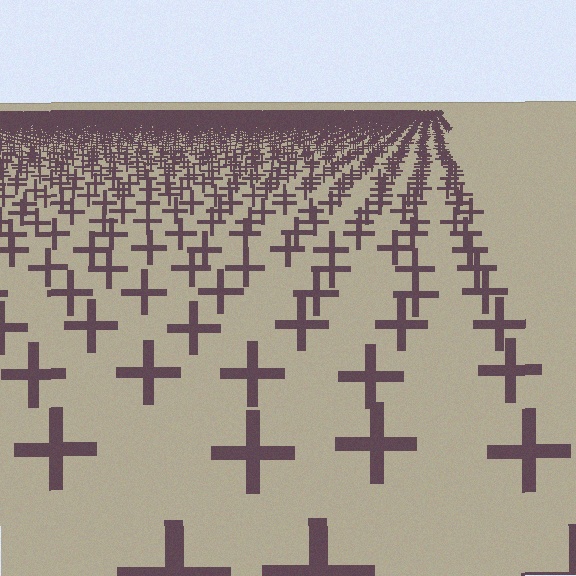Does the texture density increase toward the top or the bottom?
Density increases toward the top.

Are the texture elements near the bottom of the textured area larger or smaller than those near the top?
Larger. Near the bottom, elements are closer to the viewer and appear at a bigger on-screen size.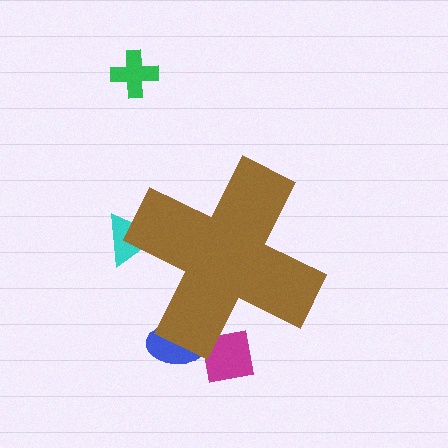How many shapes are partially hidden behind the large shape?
3 shapes are partially hidden.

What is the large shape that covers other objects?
A brown cross.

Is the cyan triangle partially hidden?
Yes, the cyan triangle is partially hidden behind the brown cross.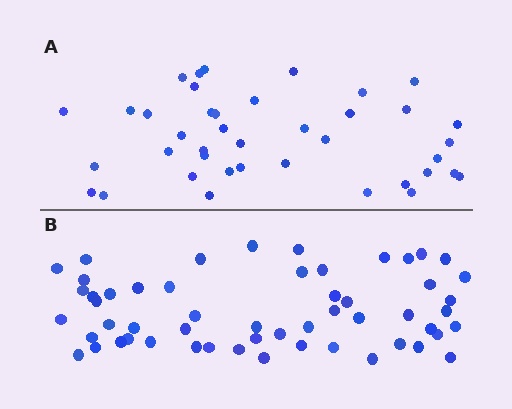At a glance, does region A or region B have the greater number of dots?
Region B (the bottom region) has more dots.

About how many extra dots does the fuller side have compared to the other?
Region B has approximately 15 more dots than region A.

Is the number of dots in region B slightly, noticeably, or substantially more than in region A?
Region B has noticeably more, but not dramatically so. The ratio is roughly 1.4 to 1.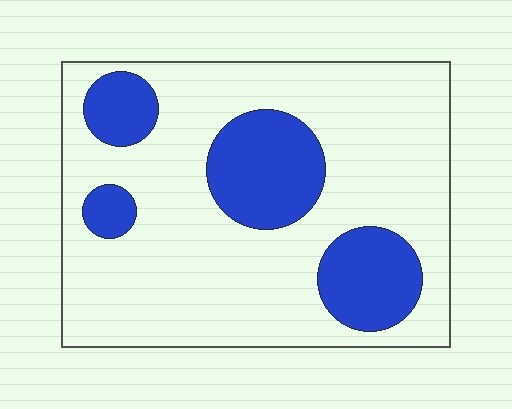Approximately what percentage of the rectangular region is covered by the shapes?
Approximately 25%.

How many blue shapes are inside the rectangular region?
4.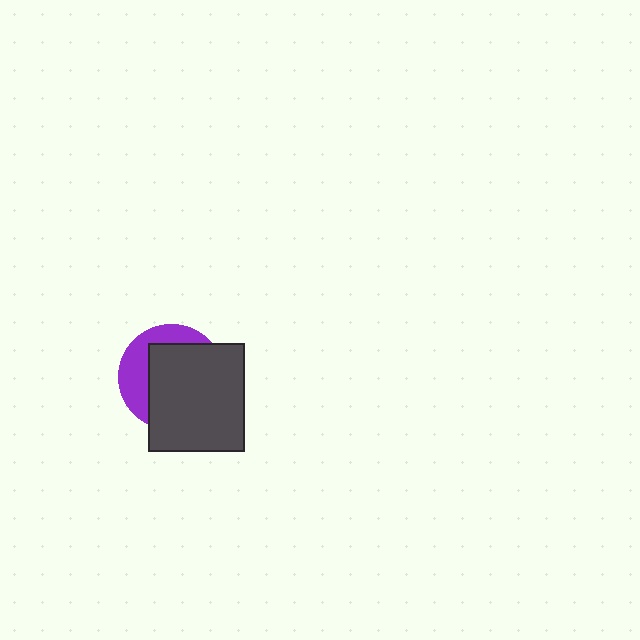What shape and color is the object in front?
The object in front is a dark gray rectangle.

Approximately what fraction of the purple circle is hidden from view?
Roughly 67% of the purple circle is hidden behind the dark gray rectangle.